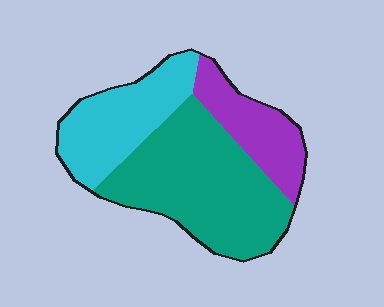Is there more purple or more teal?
Teal.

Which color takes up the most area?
Teal, at roughly 50%.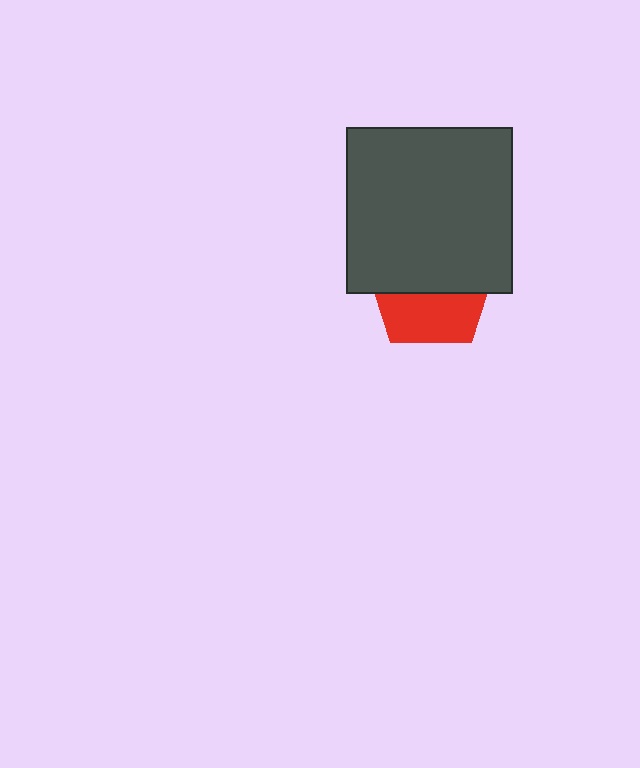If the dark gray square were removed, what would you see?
You would see the complete red pentagon.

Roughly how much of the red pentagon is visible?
A small part of it is visible (roughly 42%).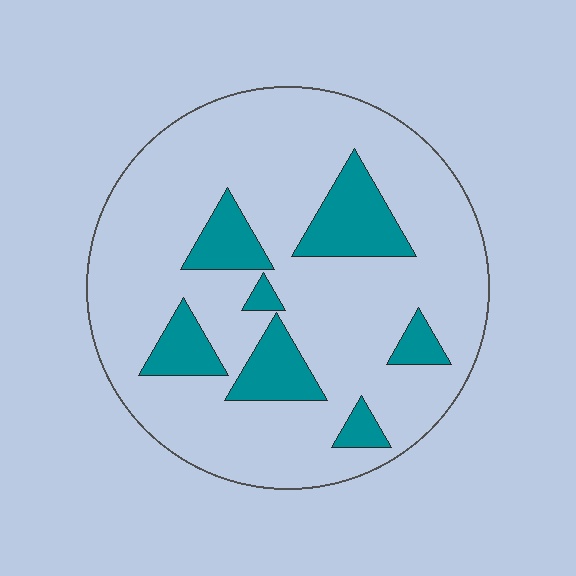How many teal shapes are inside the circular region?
7.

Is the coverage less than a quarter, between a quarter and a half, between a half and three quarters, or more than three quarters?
Less than a quarter.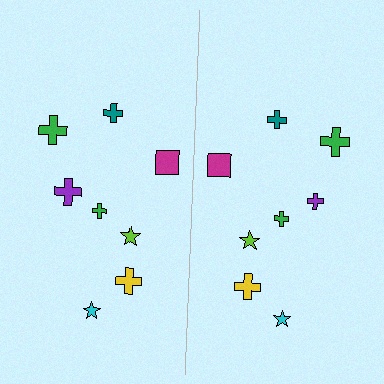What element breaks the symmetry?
The purple cross on the right side has a different size than its mirror counterpart.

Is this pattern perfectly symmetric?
No, the pattern is not perfectly symmetric. The purple cross on the right side has a different size than its mirror counterpart.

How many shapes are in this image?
There are 16 shapes in this image.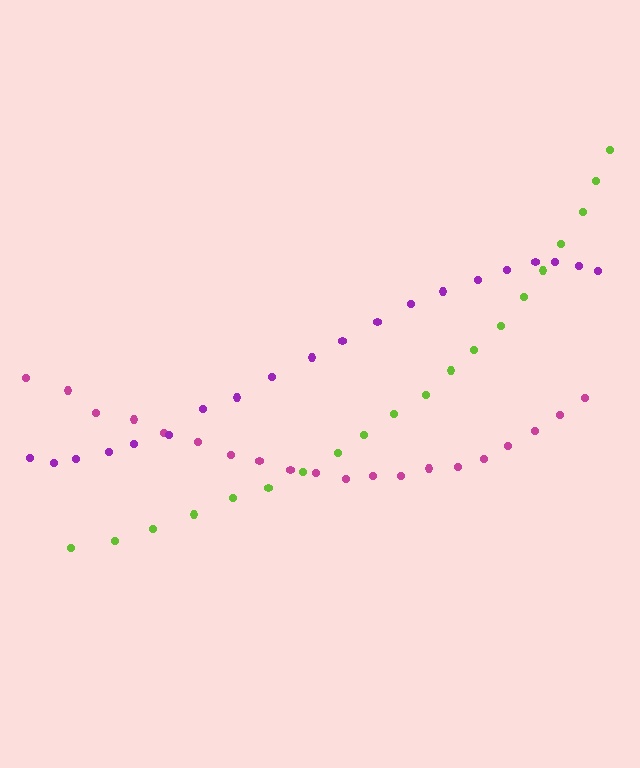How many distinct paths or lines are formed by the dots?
There are 3 distinct paths.